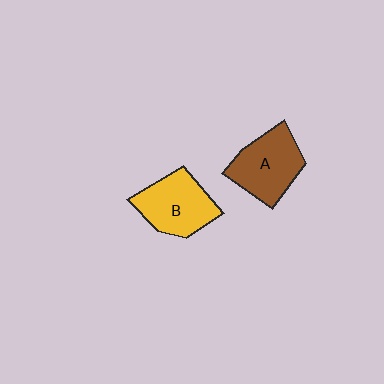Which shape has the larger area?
Shape A (brown).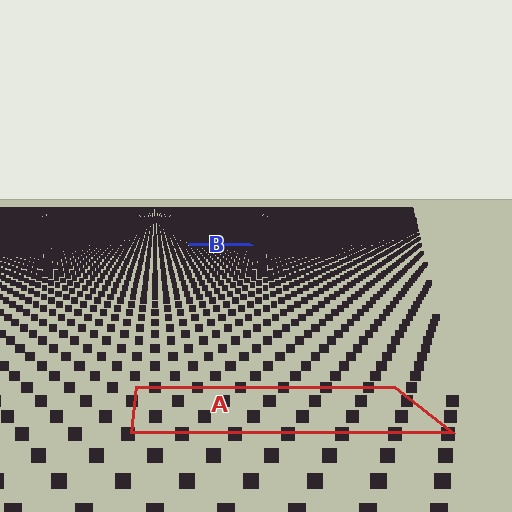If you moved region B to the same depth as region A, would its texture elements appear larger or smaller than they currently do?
They would appear larger. At a closer depth, the same texture elements are projected at a bigger on-screen size.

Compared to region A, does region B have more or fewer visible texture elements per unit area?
Region B has more texture elements per unit area — they are packed more densely because it is farther away.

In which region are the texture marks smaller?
The texture marks are smaller in region B, because it is farther away.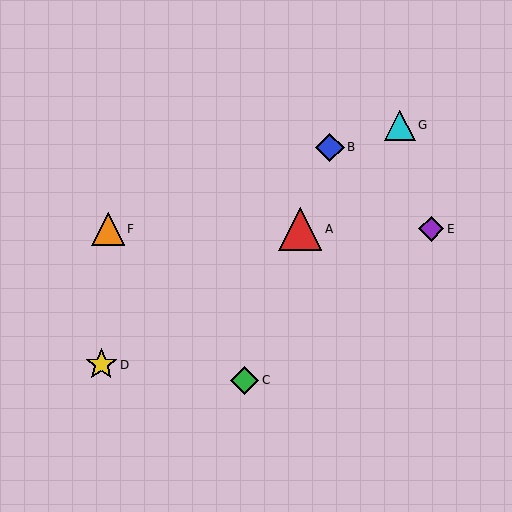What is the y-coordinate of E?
Object E is at y≈229.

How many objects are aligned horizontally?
3 objects (A, E, F) are aligned horizontally.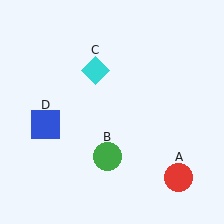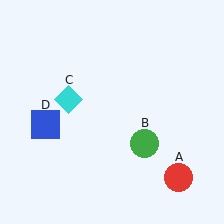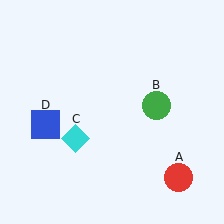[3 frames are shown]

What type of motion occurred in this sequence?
The green circle (object B), cyan diamond (object C) rotated counterclockwise around the center of the scene.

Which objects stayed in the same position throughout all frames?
Red circle (object A) and blue square (object D) remained stationary.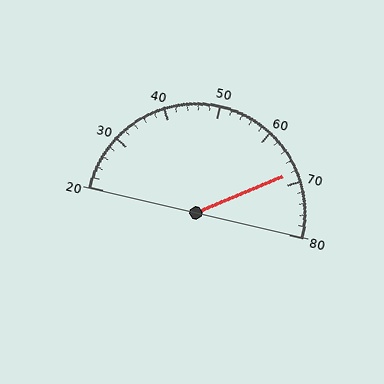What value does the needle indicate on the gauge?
The needle indicates approximately 68.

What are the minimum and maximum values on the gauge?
The gauge ranges from 20 to 80.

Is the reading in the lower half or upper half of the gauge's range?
The reading is in the upper half of the range (20 to 80).